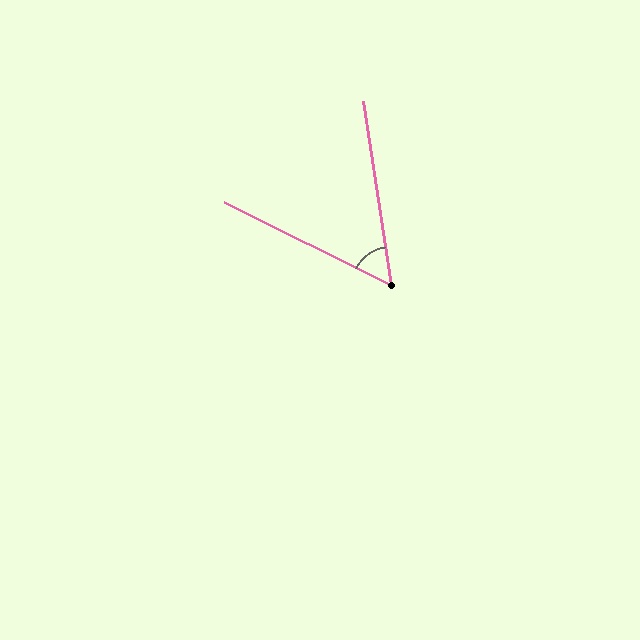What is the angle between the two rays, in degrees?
Approximately 55 degrees.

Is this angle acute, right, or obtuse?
It is acute.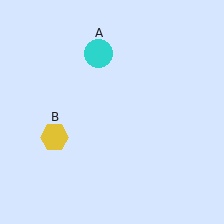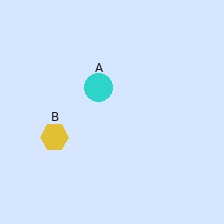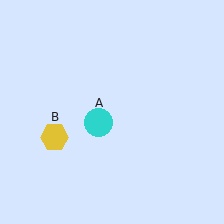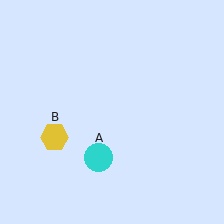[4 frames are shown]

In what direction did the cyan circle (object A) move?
The cyan circle (object A) moved down.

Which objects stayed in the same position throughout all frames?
Yellow hexagon (object B) remained stationary.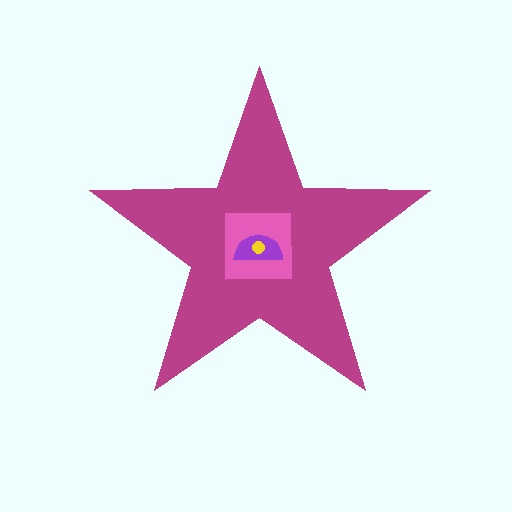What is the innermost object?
The yellow circle.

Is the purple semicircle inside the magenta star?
Yes.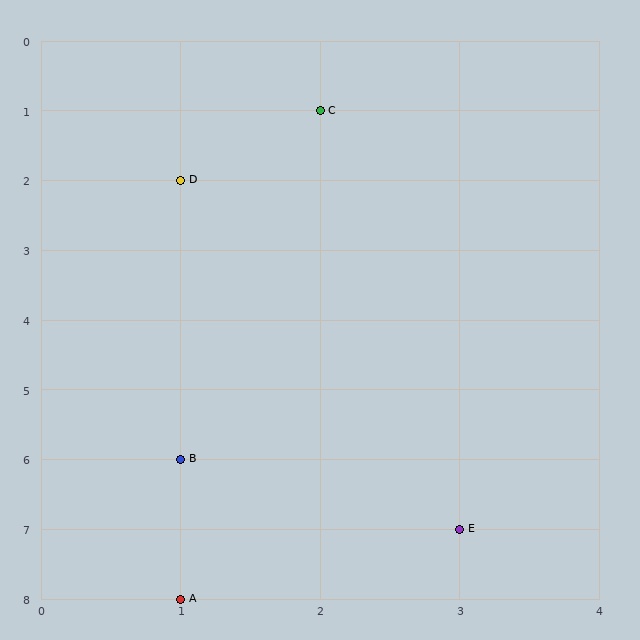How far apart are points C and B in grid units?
Points C and B are 1 column and 5 rows apart (about 5.1 grid units diagonally).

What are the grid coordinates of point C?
Point C is at grid coordinates (2, 1).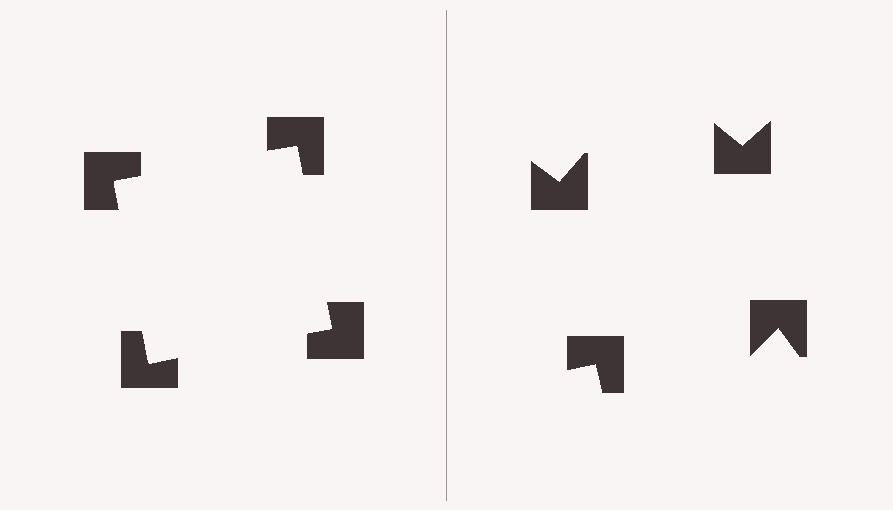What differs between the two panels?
The notched squares are positioned identically on both sides; only the wedge orientations differ. On the left they align to a square; on the right they are misaligned.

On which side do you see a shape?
An illusory square appears on the left side. On the right side the wedge cuts are rotated, so no coherent shape forms.